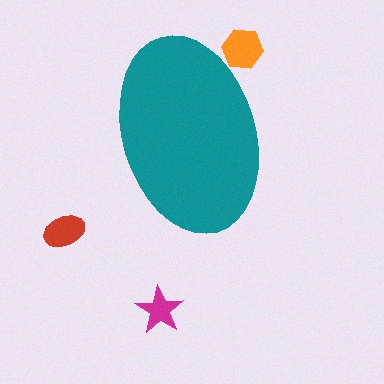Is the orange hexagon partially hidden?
Yes, the orange hexagon is partially hidden behind the teal ellipse.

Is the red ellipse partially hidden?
No, the red ellipse is fully visible.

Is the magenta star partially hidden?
No, the magenta star is fully visible.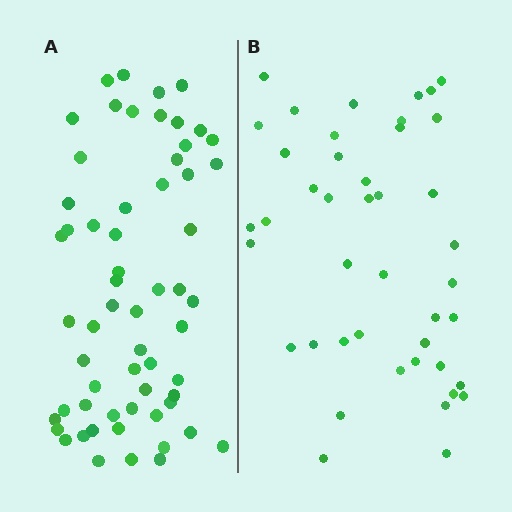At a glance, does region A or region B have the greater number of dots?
Region A (the left region) has more dots.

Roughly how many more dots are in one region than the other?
Region A has approximately 15 more dots than region B.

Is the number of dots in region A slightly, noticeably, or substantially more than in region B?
Region A has noticeably more, but not dramatically so. The ratio is roughly 1.4 to 1.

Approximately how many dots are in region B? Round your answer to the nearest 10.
About 40 dots. (The exact count is 43, which rounds to 40.)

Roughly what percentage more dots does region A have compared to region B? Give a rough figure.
About 40% more.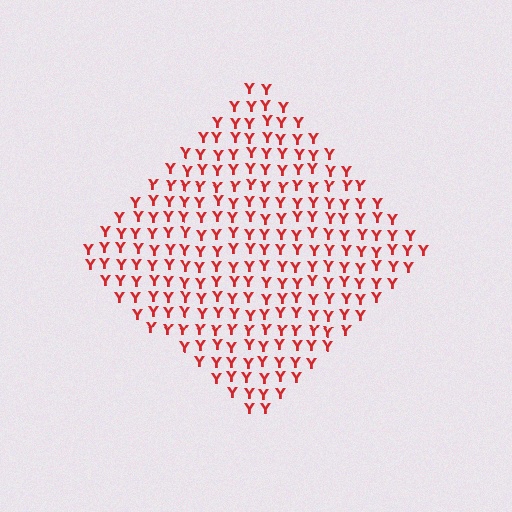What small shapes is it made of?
It is made of small letter Y's.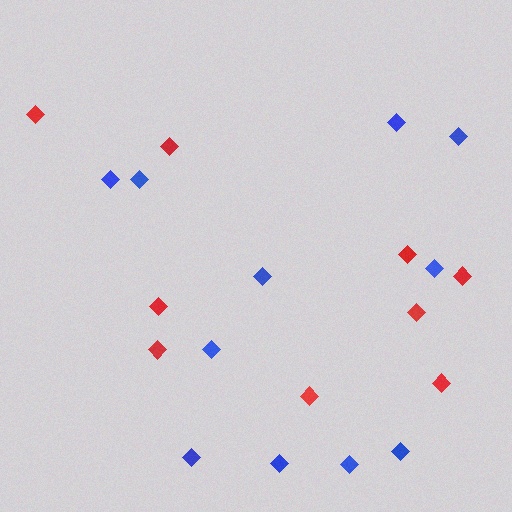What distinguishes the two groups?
There are 2 groups: one group of blue diamonds (11) and one group of red diamonds (9).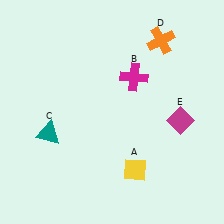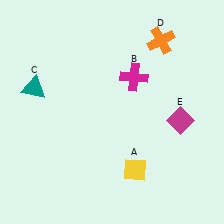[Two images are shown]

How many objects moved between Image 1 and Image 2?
1 object moved between the two images.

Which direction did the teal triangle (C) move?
The teal triangle (C) moved up.